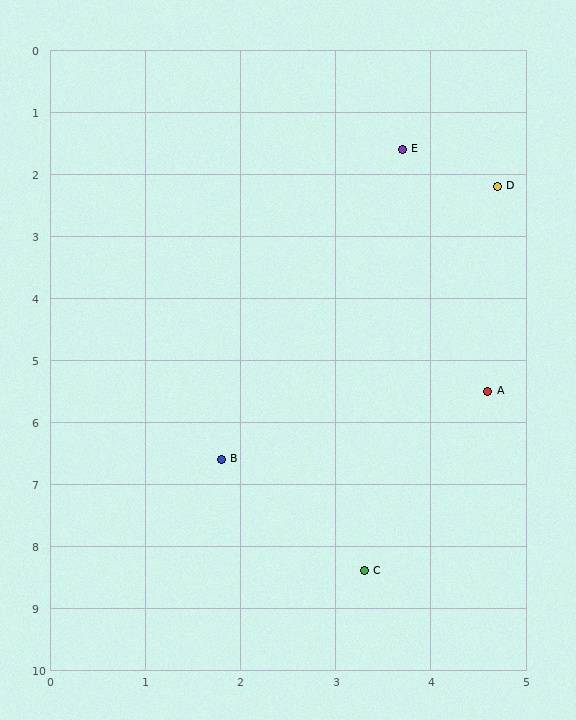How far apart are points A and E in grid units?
Points A and E are about 4.0 grid units apart.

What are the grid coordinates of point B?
Point B is at approximately (1.8, 6.6).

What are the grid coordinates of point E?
Point E is at approximately (3.7, 1.6).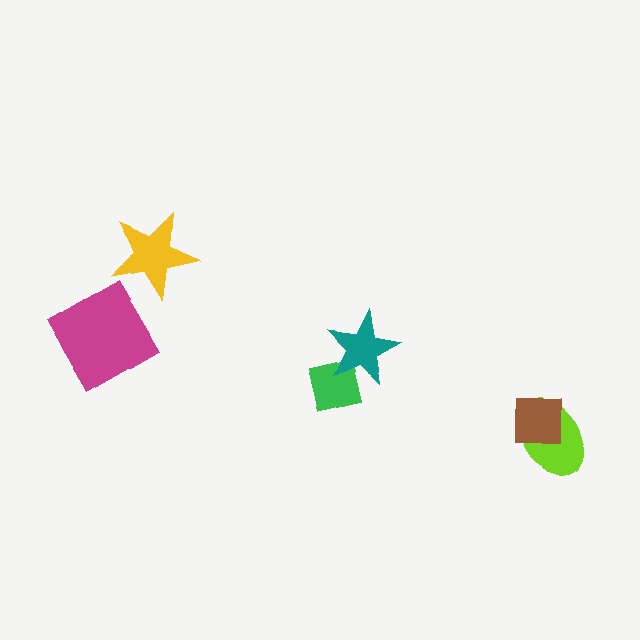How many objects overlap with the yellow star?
0 objects overlap with the yellow star.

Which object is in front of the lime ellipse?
The brown square is in front of the lime ellipse.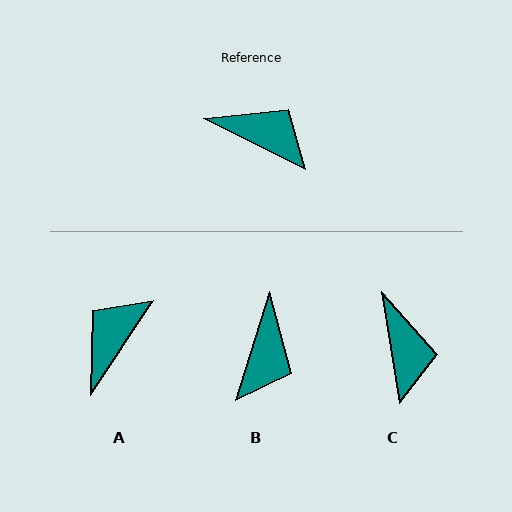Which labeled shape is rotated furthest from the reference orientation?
A, about 83 degrees away.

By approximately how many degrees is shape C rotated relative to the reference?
Approximately 54 degrees clockwise.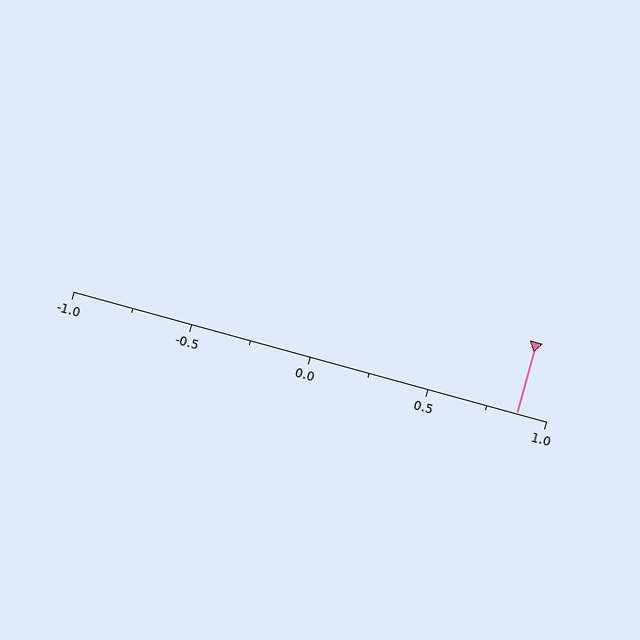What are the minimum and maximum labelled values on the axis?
The axis runs from -1.0 to 1.0.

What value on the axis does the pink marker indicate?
The marker indicates approximately 0.88.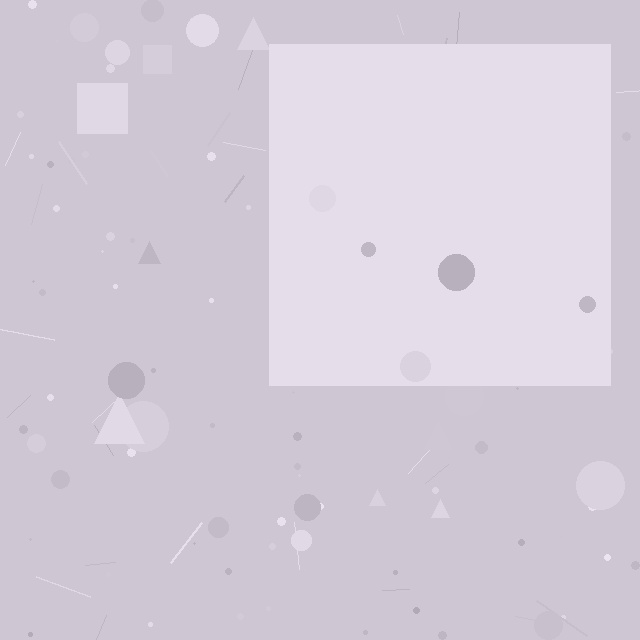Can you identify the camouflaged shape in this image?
The camouflaged shape is a square.